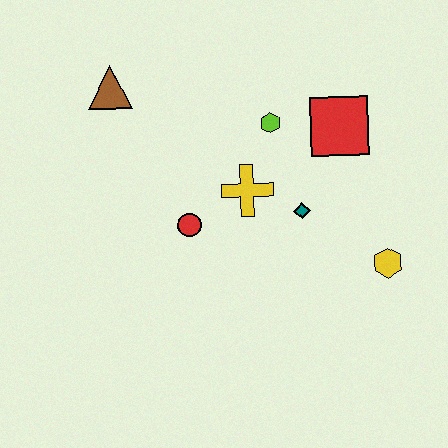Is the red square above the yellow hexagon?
Yes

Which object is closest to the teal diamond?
The yellow cross is closest to the teal diamond.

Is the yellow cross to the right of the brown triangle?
Yes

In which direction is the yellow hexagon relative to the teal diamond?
The yellow hexagon is to the right of the teal diamond.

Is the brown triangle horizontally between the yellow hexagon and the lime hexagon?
No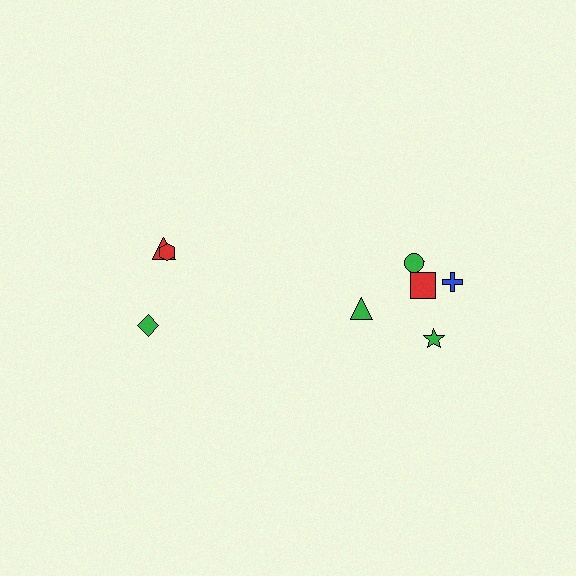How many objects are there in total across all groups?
There are 9 objects.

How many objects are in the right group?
There are 6 objects.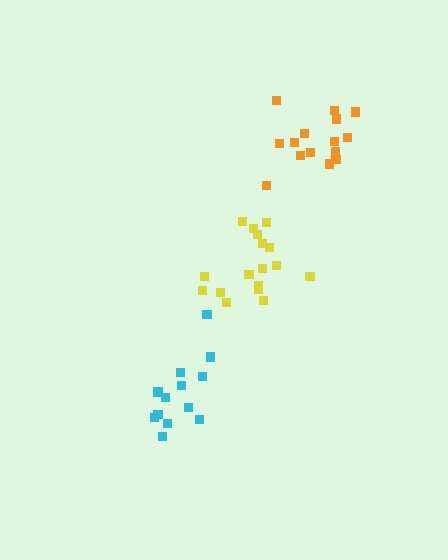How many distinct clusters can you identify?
There are 3 distinct clusters.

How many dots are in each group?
Group 1: 13 dots, Group 2: 17 dots, Group 3: 15 dots (45 total).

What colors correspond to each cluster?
The clusters are colored: cyan, yellow, orange.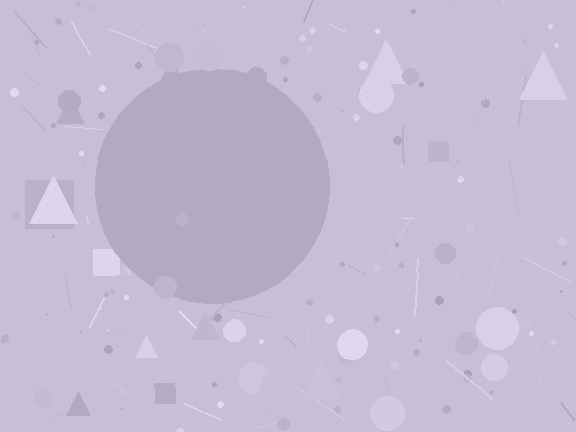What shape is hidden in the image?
A circle is hidden in the image.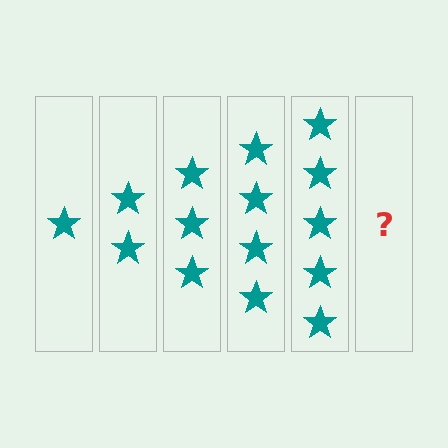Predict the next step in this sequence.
The next step is 6 stars.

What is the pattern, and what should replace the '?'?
The pattern is that each step adds one more star. The '?' should be 6 stars.